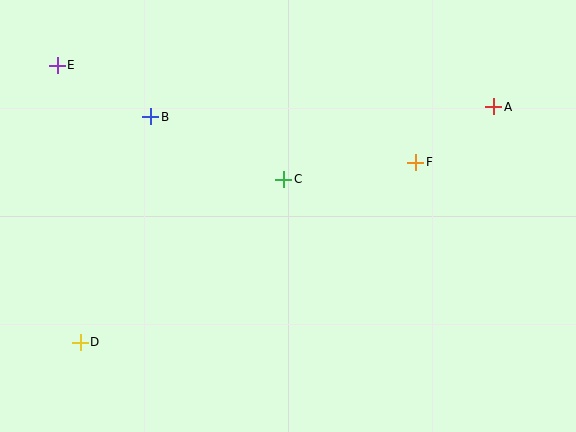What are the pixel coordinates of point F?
Point F is at (416, 162).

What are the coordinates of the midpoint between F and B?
The midpoint between F and B is at (283, 139).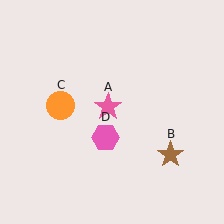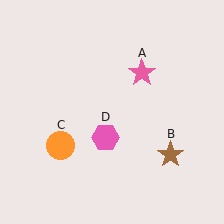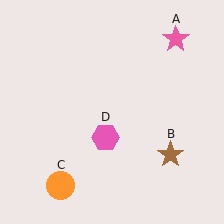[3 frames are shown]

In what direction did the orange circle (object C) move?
The orange circle (object C) moved down.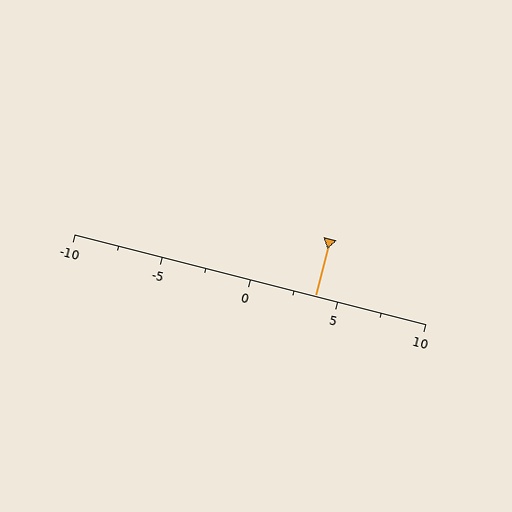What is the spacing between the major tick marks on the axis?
The major ticks are spaced 5 apart.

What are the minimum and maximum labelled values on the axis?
The axis runs from -10 to 10.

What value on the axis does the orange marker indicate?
The marker indicates approximately 3.8.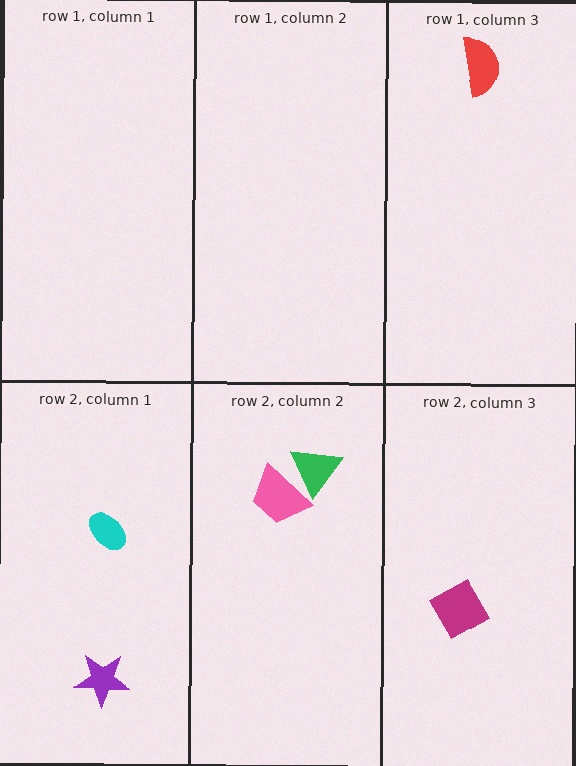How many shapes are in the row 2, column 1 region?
2.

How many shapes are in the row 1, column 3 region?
1.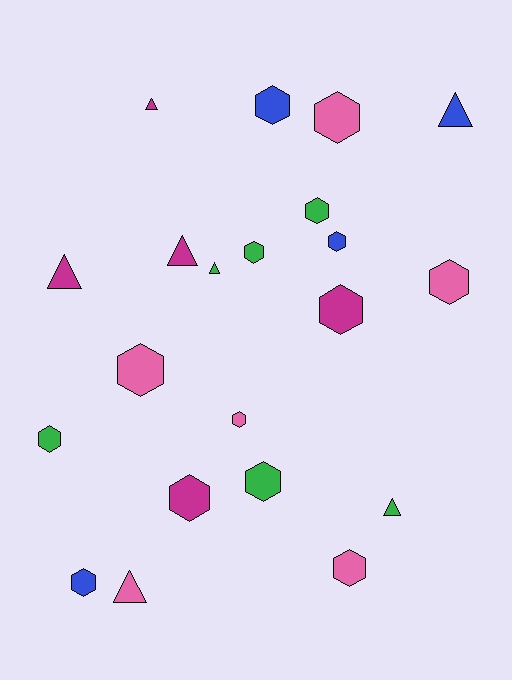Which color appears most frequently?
Pink, with 6 objects.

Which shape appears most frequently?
Hexagon, with 14 objects.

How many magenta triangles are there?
There are 3 magenta triangles.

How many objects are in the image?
There are 21 objects.